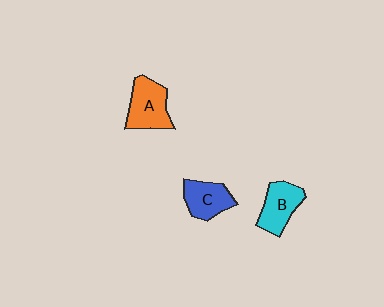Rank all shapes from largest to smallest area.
From largest to smallest: A (orange), B (cyan), C (blue).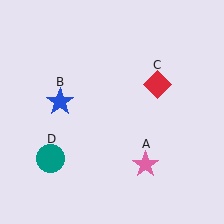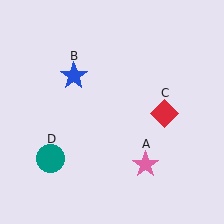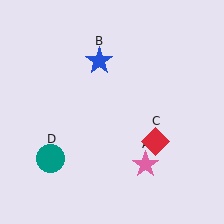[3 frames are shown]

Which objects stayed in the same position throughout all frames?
Pink star (object A) and teal circle (object D) remained stationary.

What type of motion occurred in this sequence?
The blue star (object B), red diamond (object C) rotated clockwise around the center of the scene.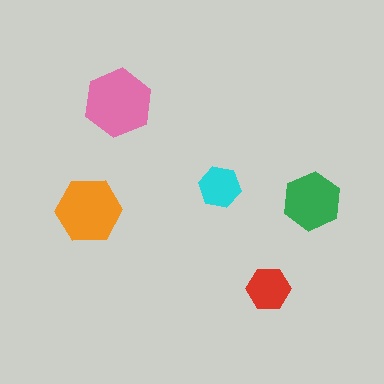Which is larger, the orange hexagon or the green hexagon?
The orange one.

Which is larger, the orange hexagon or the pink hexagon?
The pink one.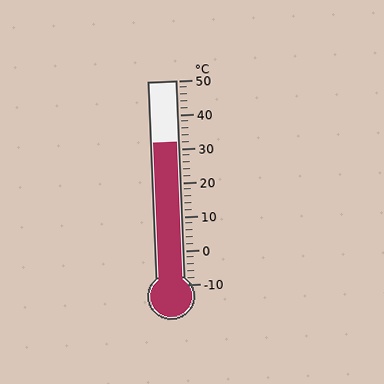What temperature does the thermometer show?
The thermometer shows approximately 32°C.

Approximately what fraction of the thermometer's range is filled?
The thermometer is filled to approximately 70% of its range.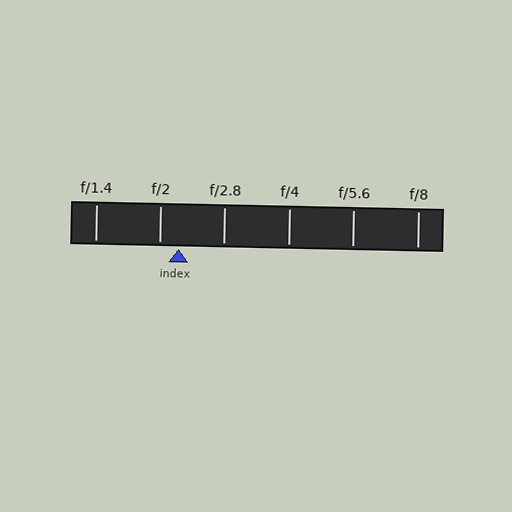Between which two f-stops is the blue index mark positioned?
The index mark is between f/2 and f/2.8.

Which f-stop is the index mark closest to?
The index mark is closest to f/2.